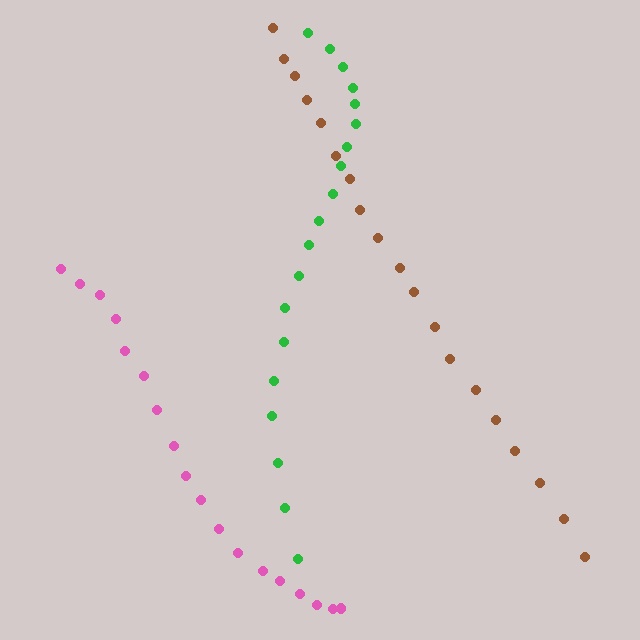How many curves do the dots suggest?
There are 3 distinct paths.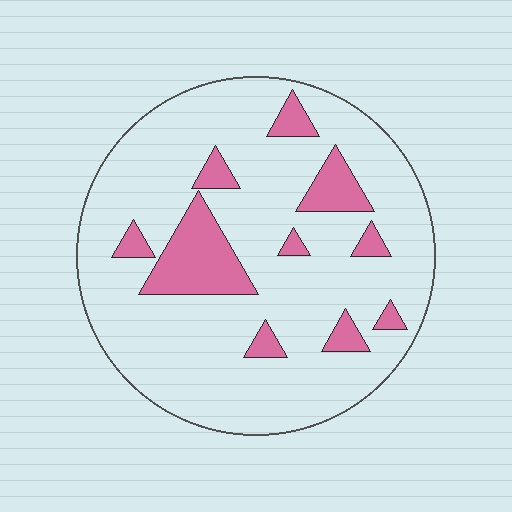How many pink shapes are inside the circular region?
10.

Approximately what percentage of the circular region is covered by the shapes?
Approximately 15%.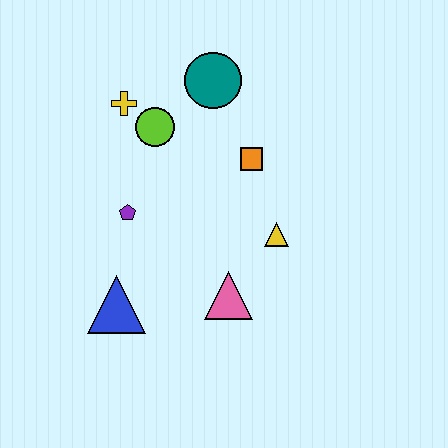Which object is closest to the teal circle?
The lime circle is closest to the teal circle.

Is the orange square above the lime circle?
No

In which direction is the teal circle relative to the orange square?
The teal circle is above the orange square.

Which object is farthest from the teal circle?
The blue triangle is farthest from the teal circle.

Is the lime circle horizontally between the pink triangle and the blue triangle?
Yes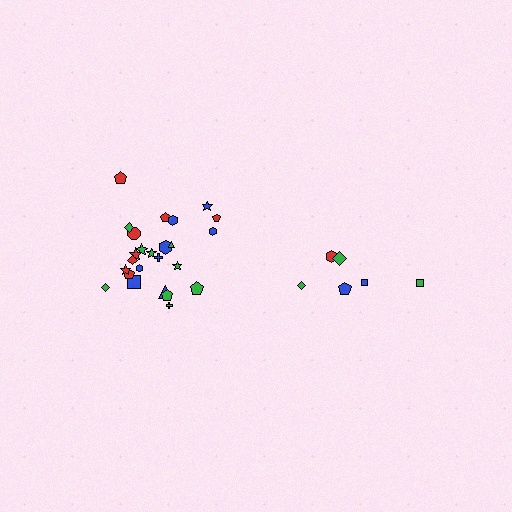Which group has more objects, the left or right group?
The left group.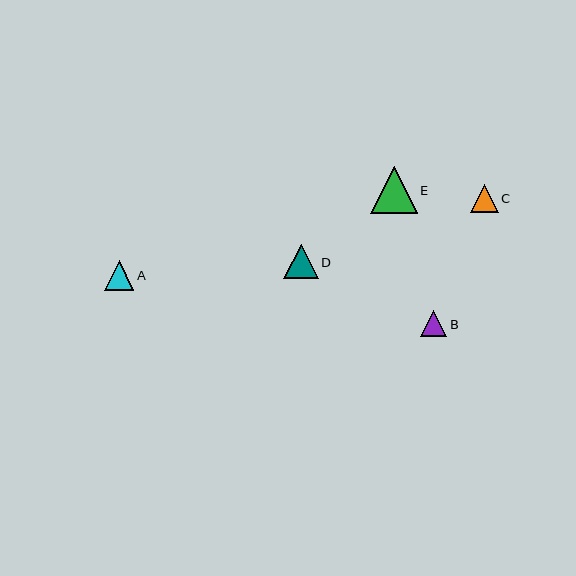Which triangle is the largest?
Triangle E is the largest with a size of approximately 46 pixels.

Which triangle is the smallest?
Triangle B is the smallest with a size of approximately 27 pixels.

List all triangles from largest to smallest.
From largest to smallest: E, D, A, C, B.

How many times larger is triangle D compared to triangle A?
Triangle D is approximately 1.2 times the size of triangle A.